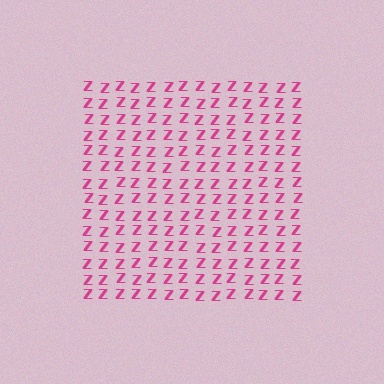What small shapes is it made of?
It is made of small letter Z's.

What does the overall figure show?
The overall figure shows a square.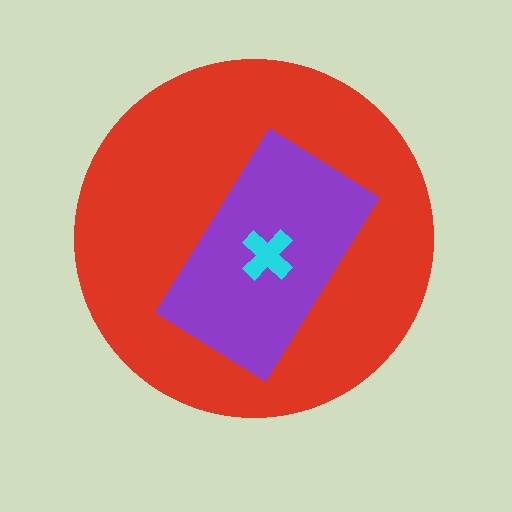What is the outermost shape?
The red circle.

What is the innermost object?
The cyan cross.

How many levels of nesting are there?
3.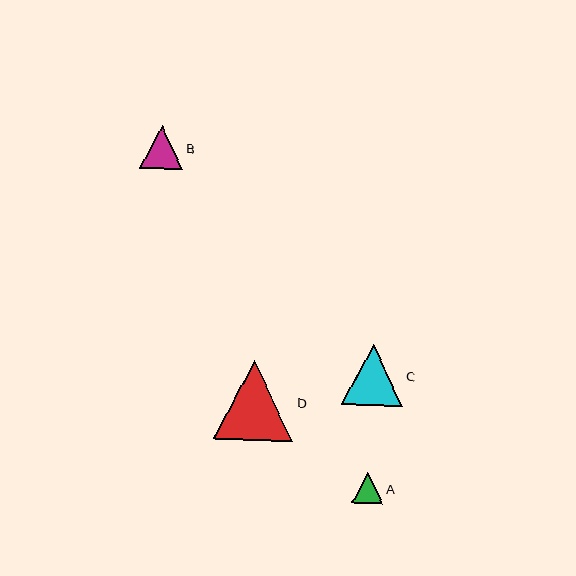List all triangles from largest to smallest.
From largest to smallest: D, C, B, A.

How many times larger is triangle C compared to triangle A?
Triangle C is approximately 2.0 times the size of triangle A.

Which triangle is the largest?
Triangle D is the largest with a size of approximately 80 pixels.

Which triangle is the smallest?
Triangle A is the smallest with a size of approximately 31 pixels.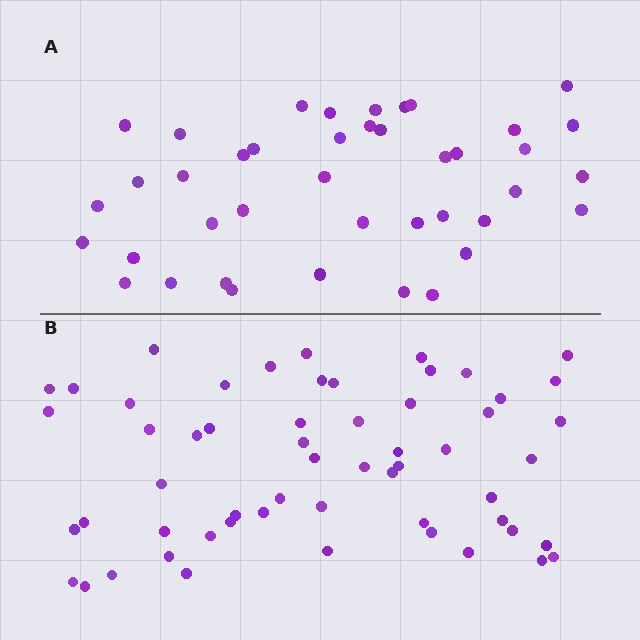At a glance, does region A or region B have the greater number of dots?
Region B (the bottom region) has more dots.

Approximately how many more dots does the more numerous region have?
Region B has approximately 15 more dots than region A.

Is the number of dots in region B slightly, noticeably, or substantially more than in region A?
Region B has noticeably more, but not dramatically so. The ratio is roughly 1.4 to 1.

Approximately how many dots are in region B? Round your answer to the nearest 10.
About 60 dots. (The exact count is 57, which rounds to 60.)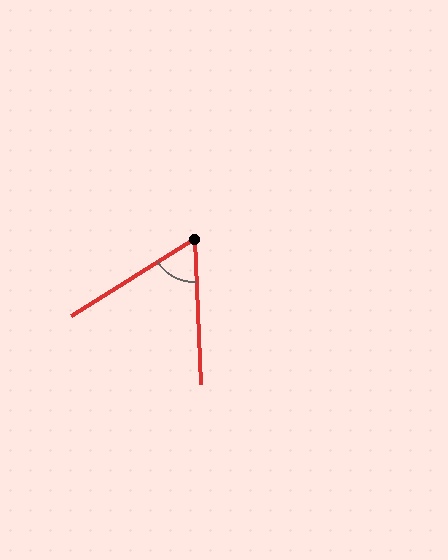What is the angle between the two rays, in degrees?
Approximately 60 degrees.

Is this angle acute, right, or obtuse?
It is acute.